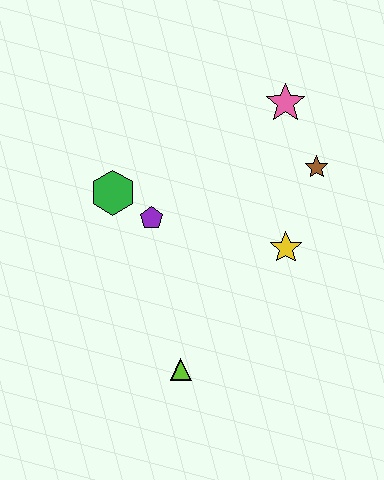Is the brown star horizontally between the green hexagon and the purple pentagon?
No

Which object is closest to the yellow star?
The brown star is closest to the yellow star.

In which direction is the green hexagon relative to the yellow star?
The green hexagon is to the left of the yellow star.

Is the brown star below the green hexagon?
No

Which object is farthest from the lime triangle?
The pink star is farthest from the lime triangle.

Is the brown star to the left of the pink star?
No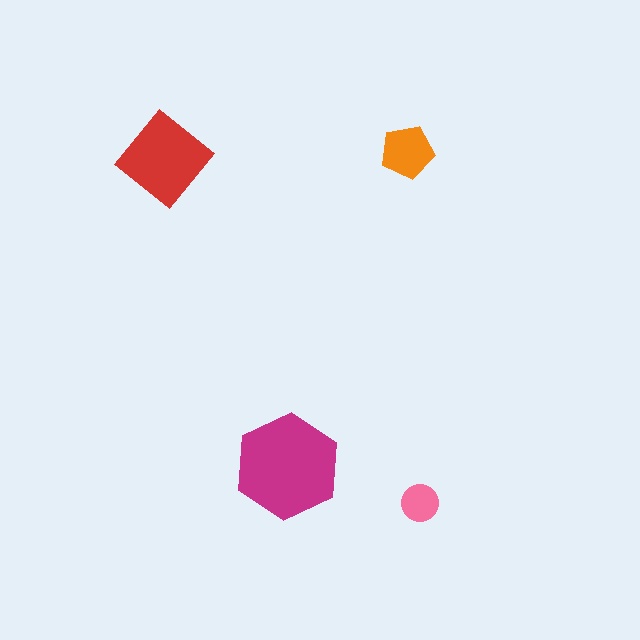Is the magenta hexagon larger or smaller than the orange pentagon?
Larger.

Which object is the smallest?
The pink circle.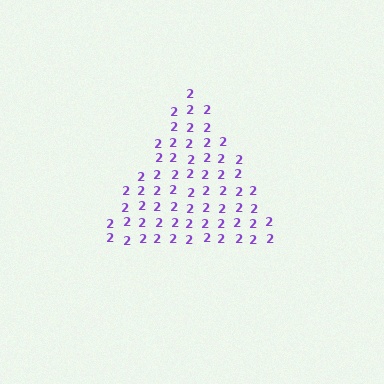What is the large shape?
The large shape is a triangle.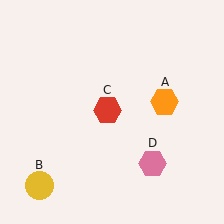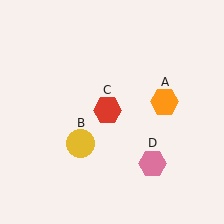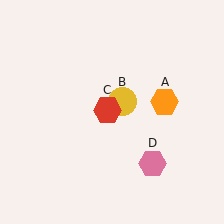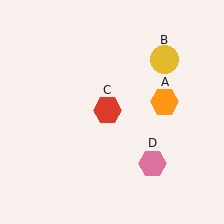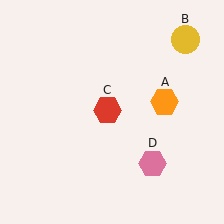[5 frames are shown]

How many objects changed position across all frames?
1 object changed position: yellow circle (object B).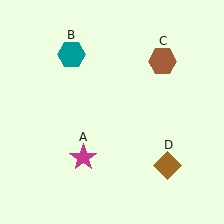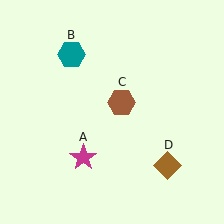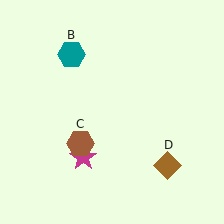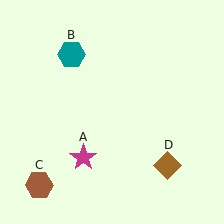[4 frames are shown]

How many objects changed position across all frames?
1 object changed position: brown hexagon (object C).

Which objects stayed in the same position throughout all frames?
Magenta star (object A) and teal hexagon (object B) and brown diamond (object D) remained stationary.